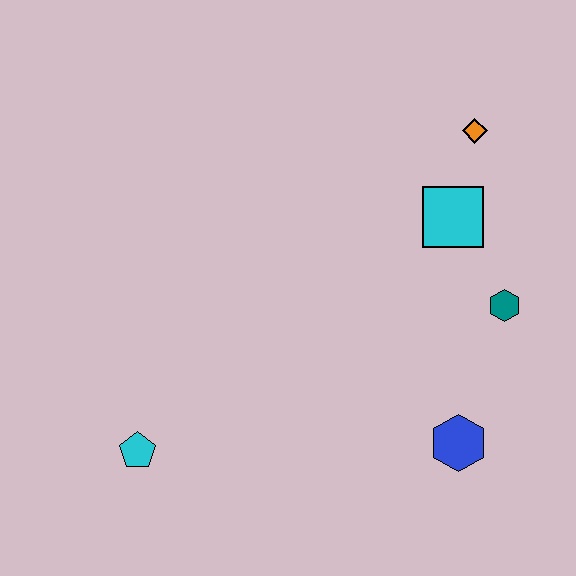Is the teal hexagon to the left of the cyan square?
No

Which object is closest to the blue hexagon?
The teal hexagon is closest to the blue hexagon.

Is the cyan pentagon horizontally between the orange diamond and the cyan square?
No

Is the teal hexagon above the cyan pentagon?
Yes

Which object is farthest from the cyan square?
The cyan pentagon is farthest from the cyan square.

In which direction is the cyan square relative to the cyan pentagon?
The cyan square is to the right of the cyan pentagon.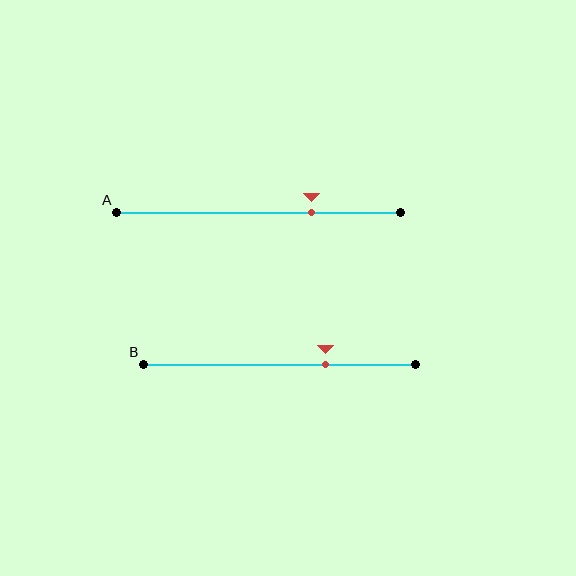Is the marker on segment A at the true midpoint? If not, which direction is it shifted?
No, the marker on segment A is shifted to the right by about 19% of the segment length.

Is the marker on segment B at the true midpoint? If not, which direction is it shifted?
No, the marker on segment B is shifted to the right by about 17% of the segment length.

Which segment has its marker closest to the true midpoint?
Segment B has its marker closest to the true midpoint.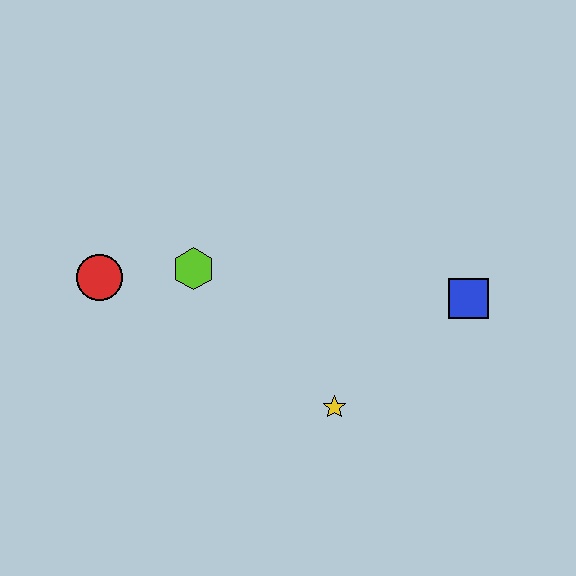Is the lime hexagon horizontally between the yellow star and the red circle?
Yes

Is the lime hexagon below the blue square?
No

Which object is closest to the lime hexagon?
The red circle is closest to the lime hexagon.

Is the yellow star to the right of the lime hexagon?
Yes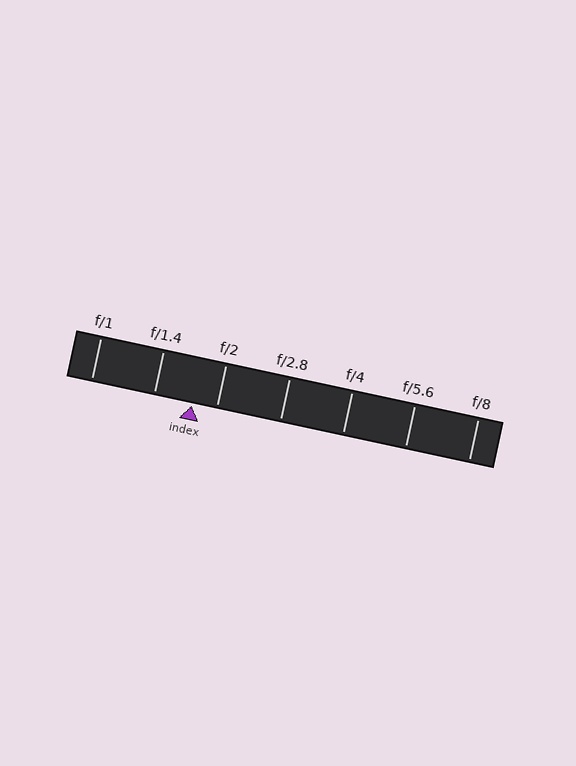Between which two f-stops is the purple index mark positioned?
The index mark is between f/1.4 and f/2.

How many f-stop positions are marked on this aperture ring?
There are 7 f-stop positions marked.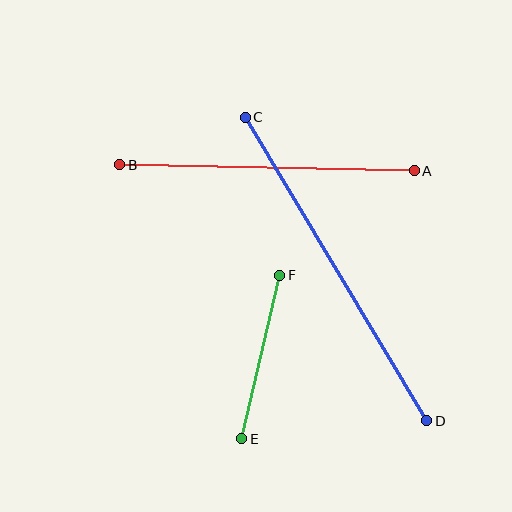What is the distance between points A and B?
The distance is approximately 294 pixels.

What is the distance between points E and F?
The distance is approximately 168 pixels.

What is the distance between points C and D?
The distance is approximately 354 pixels.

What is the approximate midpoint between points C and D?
The midpoint is at approximately (336, 269) pixels.